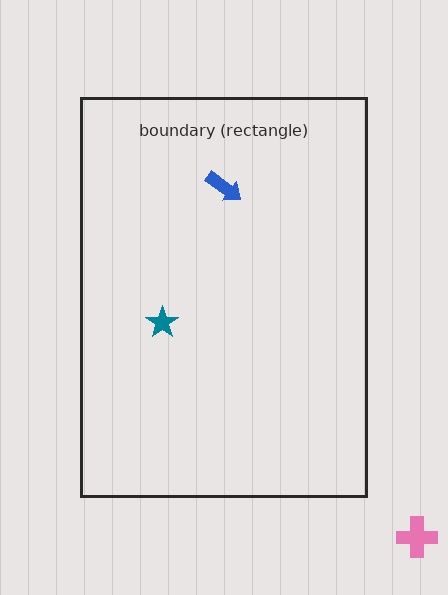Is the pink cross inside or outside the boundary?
Outside.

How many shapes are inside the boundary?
2 inside, 1 outside.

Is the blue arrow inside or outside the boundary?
Inside.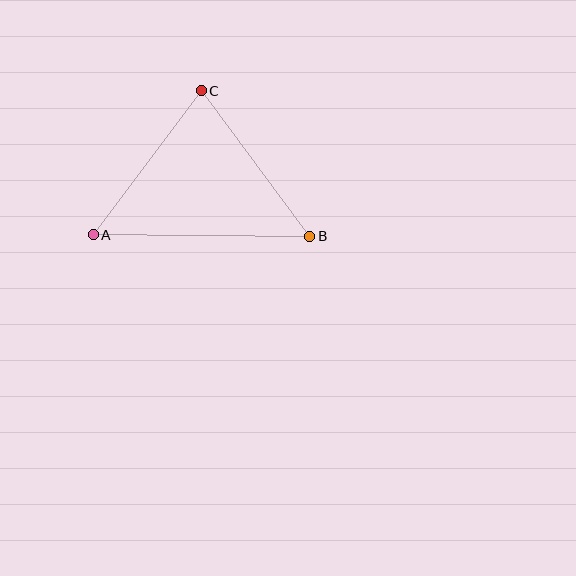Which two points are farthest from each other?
Points A and B are farthest from each other.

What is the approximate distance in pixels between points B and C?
The distance between B and C is approximately 182 pixels.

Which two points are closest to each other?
Points A and C are closest to each other.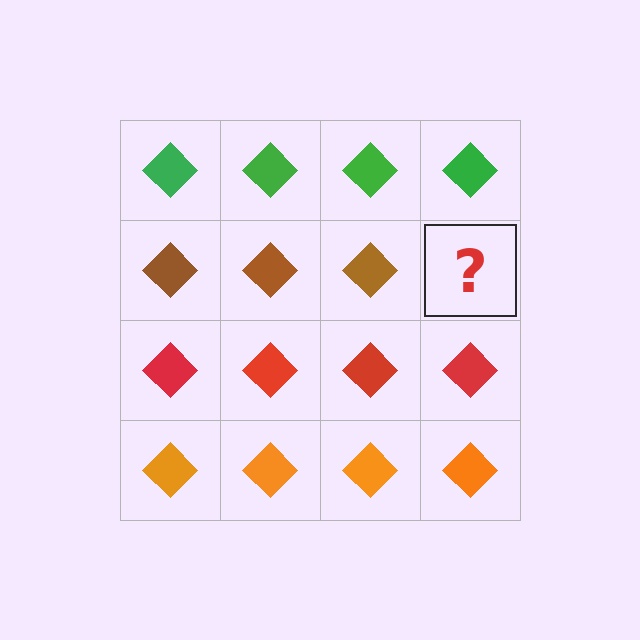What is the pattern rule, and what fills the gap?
The rule is that each row has a consistent color. The gap should be filled with a brown diamond.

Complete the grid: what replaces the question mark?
The question mark should be replaced with a brown diamond.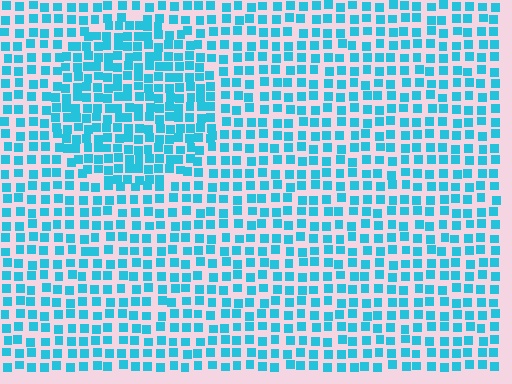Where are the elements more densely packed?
The elements are more densely packed inside the circle boundary.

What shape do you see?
I see a circle.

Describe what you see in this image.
The image contains small cyan elements arranged at two different densities. A circle-shaped region is visible where the elements are more densely packed than the surrounding area.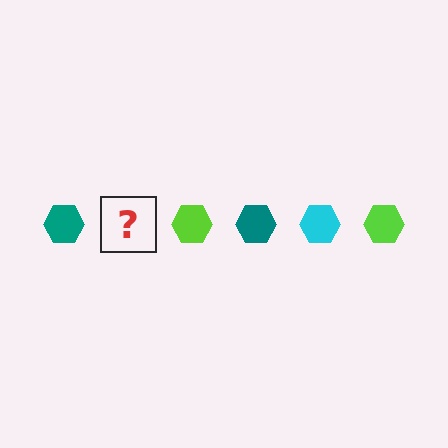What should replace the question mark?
The question mark should be replaced with a cyan hexagon.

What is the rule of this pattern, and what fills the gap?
The rule is that the pattern cycles through teal, cyan, lime hexagons. The gap should be filled with a cyan hexagon.